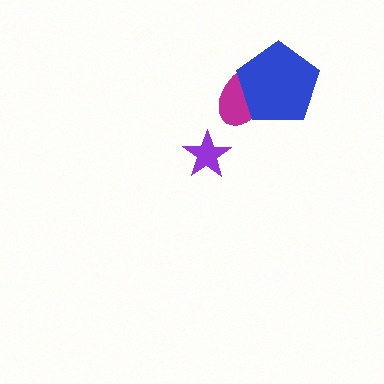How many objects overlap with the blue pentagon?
1 object overlaps with the blue pentagon.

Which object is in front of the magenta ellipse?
The blue pentagon is in front of the magenta ellipse.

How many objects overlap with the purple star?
0 objects overlap with the purple star.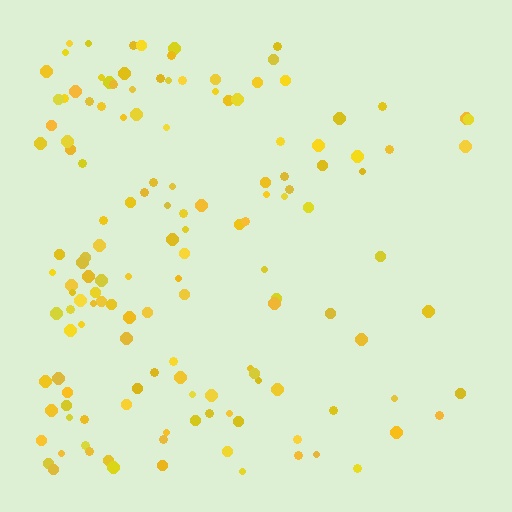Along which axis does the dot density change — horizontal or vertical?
Horizontal.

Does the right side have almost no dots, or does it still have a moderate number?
Still a moderate number, just noticeably fewer than the left.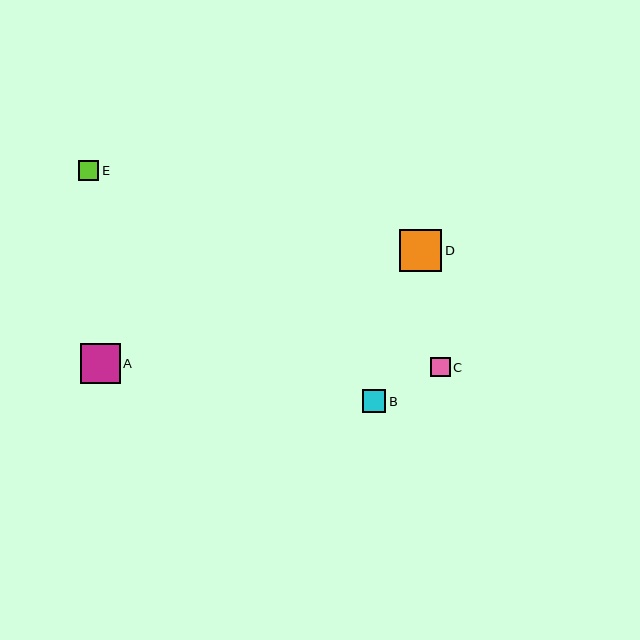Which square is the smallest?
Square C is the smallest with a size of approximately 19 pixels.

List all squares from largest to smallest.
From largest to smallest: D, A, B, E, C.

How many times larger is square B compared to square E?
Square B is approximately 1.1 times the size of square E.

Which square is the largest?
Square D is the largest with a size of approximately 42 pixels.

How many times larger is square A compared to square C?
Square A is approximately 2.1 times the size of square C.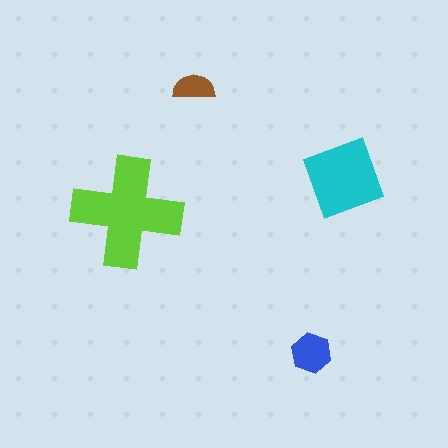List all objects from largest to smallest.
The lime cross, the cyan diamond, the blue hexagon, the brown semicircle.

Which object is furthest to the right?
The cyan diamond is rightmost.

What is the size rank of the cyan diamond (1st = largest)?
2nd.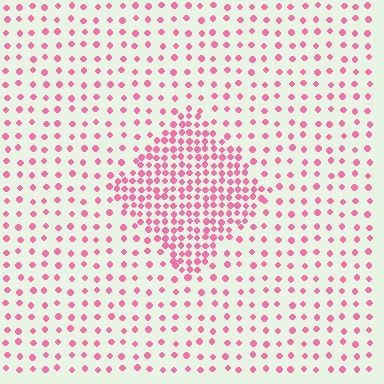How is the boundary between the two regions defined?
The boundary is defined by a change in element density (approximately 2.6x ratio). All elements are the same color, size, and shape.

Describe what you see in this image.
The image contains small pink elements arranged at two different densities. A diamond-shaped region is visible where the elements are more densely packed than the surrounding area.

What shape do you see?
I see a diamond.